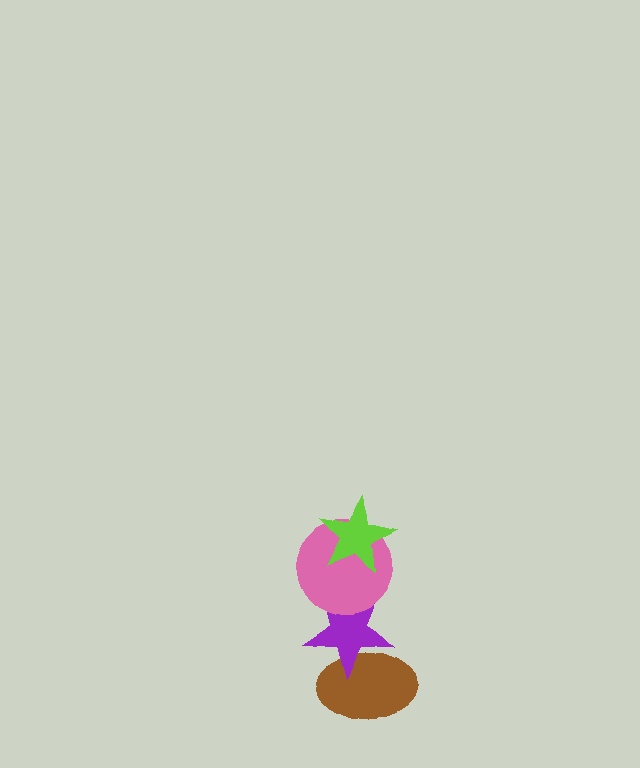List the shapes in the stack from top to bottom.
From top to bottom: the lime star, the pink circle, the purple star, the brown ellipse.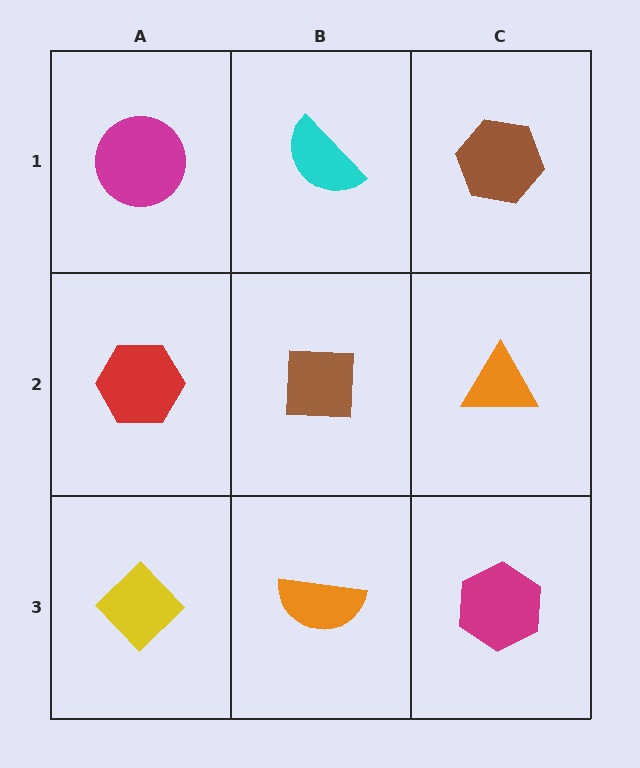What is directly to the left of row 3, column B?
A yellow diamond.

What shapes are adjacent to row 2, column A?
A magenta circle (row 1, column A), a yellow diamond (row 3, column A), a brown square (row 2, column B).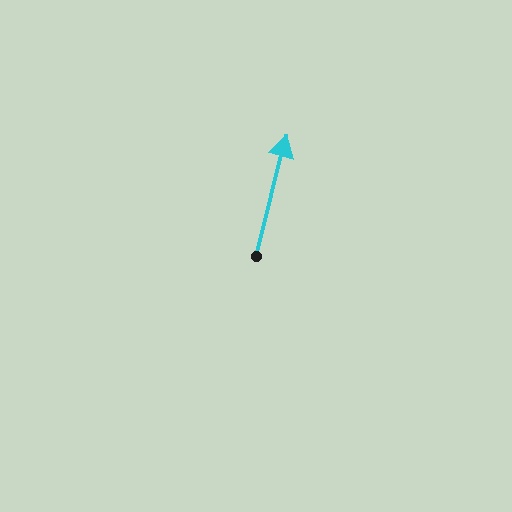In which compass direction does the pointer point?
North.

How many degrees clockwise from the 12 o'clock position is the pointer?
Approximately 14 degrees.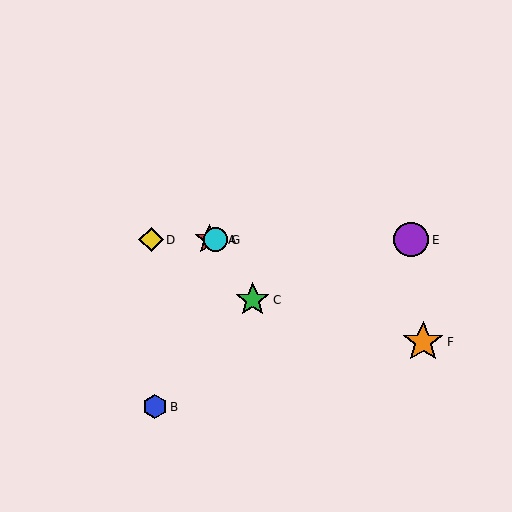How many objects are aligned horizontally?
4 objects (A, D, E, G) are aligned horizontally.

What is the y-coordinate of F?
Object F is at y≈342.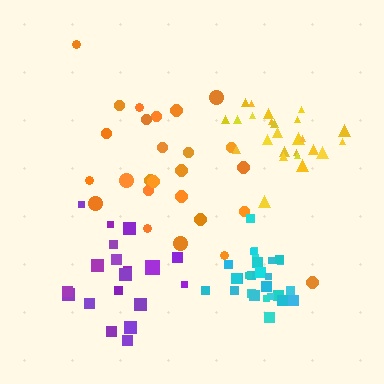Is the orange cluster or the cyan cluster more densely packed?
Cyan.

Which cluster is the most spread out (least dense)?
Orange.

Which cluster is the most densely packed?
Cyan.